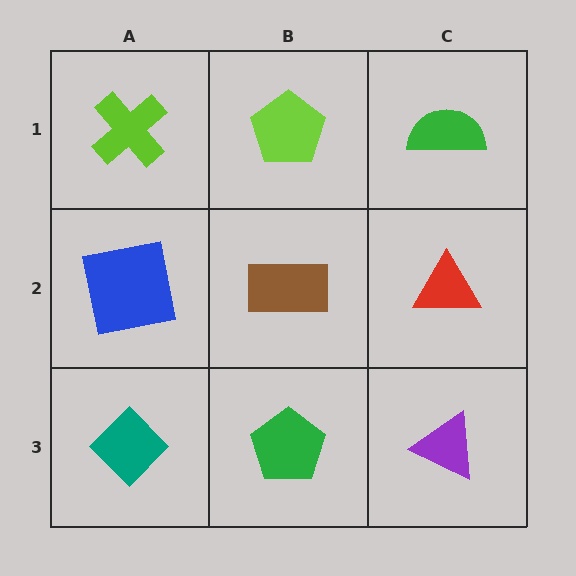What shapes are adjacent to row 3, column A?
A blue square (row 2, column A), a green pentagon (row 3, column B).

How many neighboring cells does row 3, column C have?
2.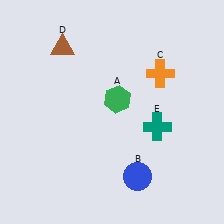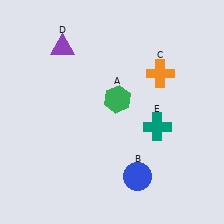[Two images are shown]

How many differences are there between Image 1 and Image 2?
There is 1 difference between the two images.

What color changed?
The triangle (D) changed from brown in Image 1 to purple in Image 2.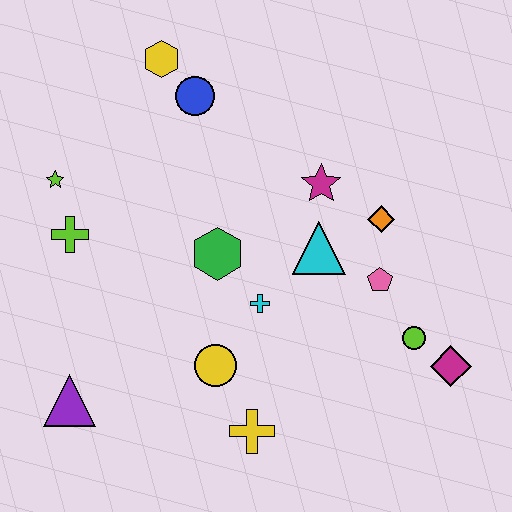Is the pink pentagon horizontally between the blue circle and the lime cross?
No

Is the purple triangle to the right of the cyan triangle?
No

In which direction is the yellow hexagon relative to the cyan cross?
The yellow hexagon is above the cyan cross.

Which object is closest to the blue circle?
The yellow hexagon is closest to the blue circle.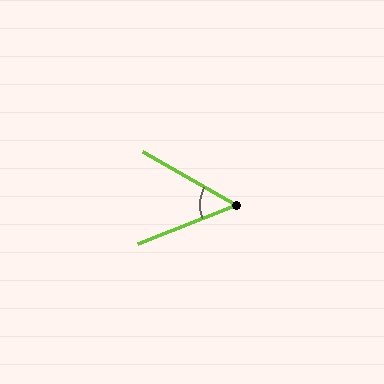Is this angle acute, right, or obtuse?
It is acute.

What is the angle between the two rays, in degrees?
Approximately 51 degrees.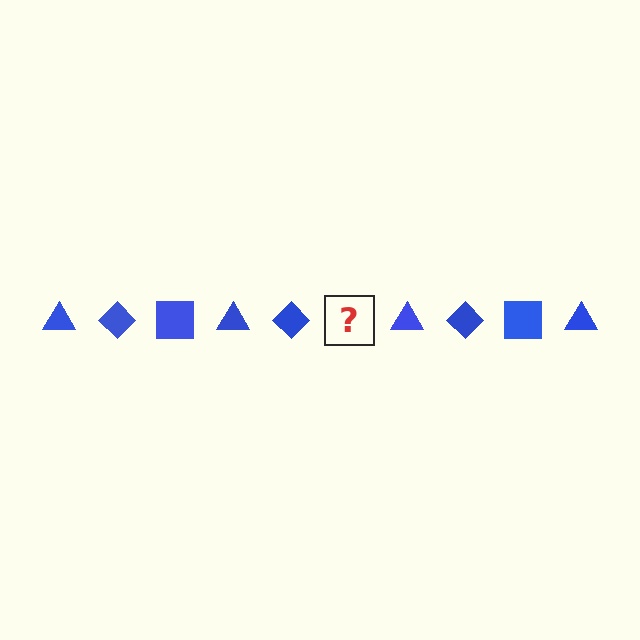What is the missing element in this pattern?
The missing element is a blue square.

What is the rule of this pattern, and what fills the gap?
The rule is that the pattern cycles through triangle, diamond, square shapes in blue. The gap should be filled with a blue square.